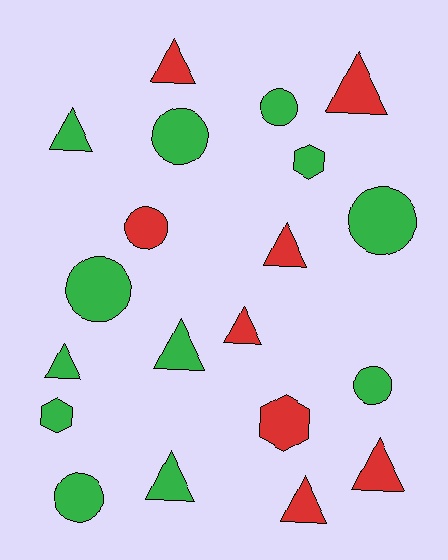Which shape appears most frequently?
Triangle, with 10 objects.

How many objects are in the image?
There are 20 objects.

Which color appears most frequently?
Green, with 12 objects.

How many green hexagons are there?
There are 2 green hexagons.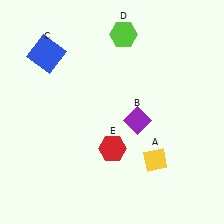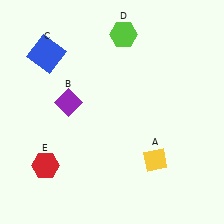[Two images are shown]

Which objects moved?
The objects that moved are: the purple diamond (B), the red hexagon (E).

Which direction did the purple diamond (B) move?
The purple diamond (B) moved left.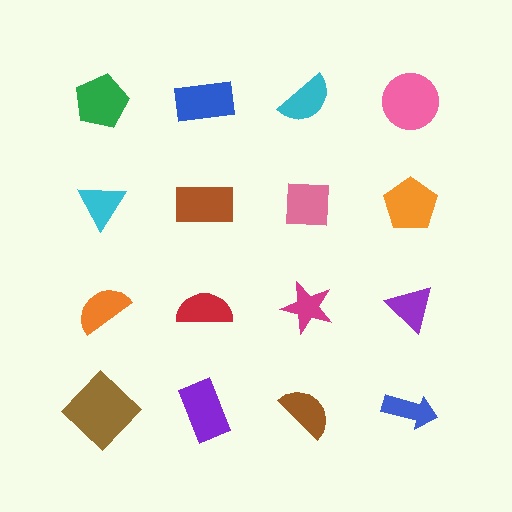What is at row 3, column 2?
A red semicircle.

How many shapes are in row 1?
4 shapes.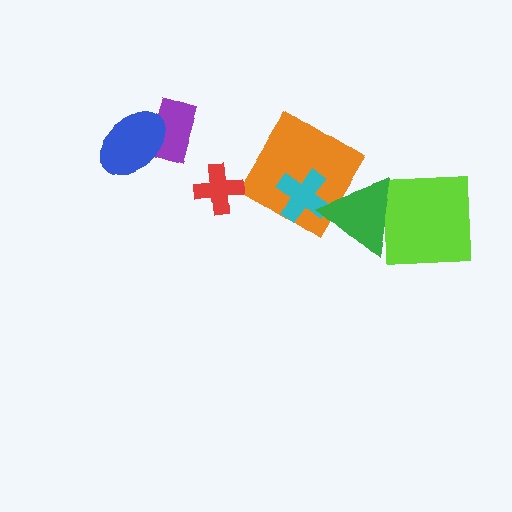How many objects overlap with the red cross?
0 objects overlap with the red cross.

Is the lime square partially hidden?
Yes, it is partially covered by another shape.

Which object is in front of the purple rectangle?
The blue ellipse is in front of the purple rectangle.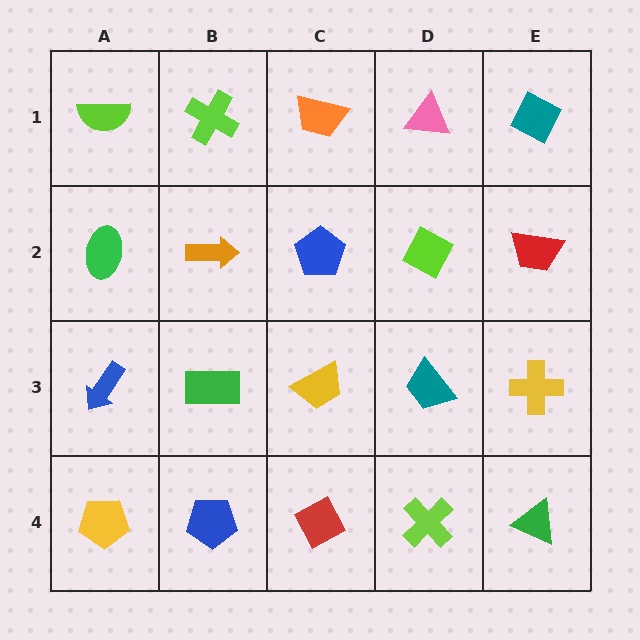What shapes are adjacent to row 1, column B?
An orange arrow (row 2, column B), a lime semicircle (row 1, column A), an orange trapezoid (row 1, column C).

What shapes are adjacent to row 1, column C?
A blue pentagon (row 2, column C), a lime cross (row 1, column B), a pink triangle (row 1, column D).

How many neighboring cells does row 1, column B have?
3.